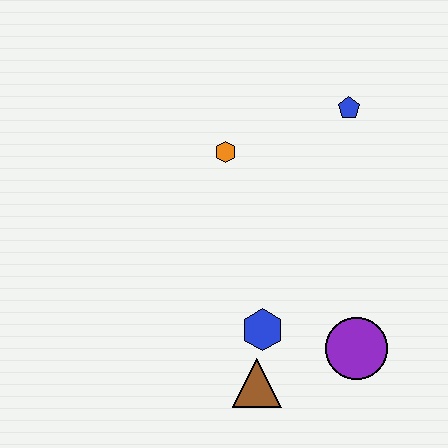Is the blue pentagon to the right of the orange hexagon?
Yes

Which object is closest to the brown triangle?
The blue hexagon is closest to the brown triangle.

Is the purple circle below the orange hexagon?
Yes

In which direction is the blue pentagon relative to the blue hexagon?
The blue pentagon is above the blue hexagon.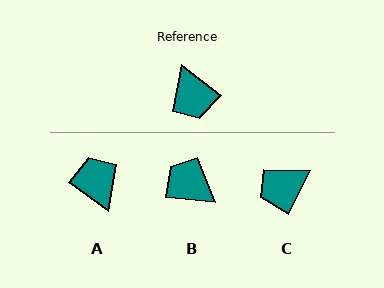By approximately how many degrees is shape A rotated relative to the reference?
Approximately 179 degrees clockwise.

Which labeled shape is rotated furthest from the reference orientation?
A, about 179 degrees away.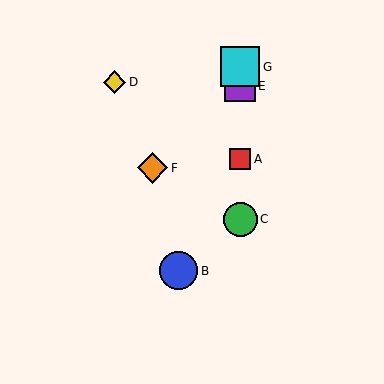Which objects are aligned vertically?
Objects A, C, E, G are aligned vertically.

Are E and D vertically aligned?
No, E is at x≈240 and D is at x≈115.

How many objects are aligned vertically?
4 objects (A, C, E, G) are aligned vertically.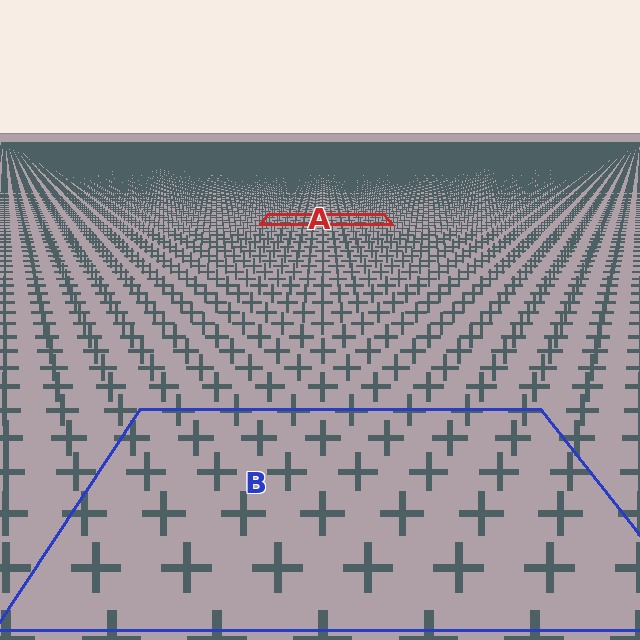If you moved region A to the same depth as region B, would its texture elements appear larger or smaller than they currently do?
They would appear larger. At a closer depth, the same texture elements are projected at a bigger on-screen size.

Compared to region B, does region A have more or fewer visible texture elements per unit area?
Region A has more texture elements per unit area — they are packed more densely because it is farther away.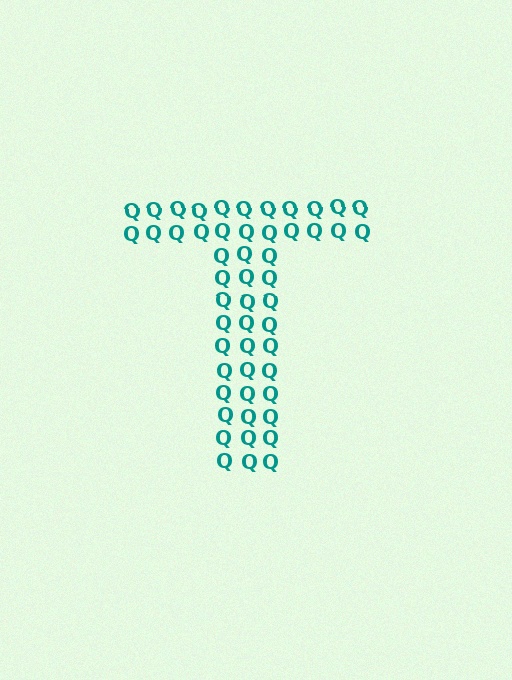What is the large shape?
The large shape is the letter T.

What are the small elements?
The small elements are letter Q's.